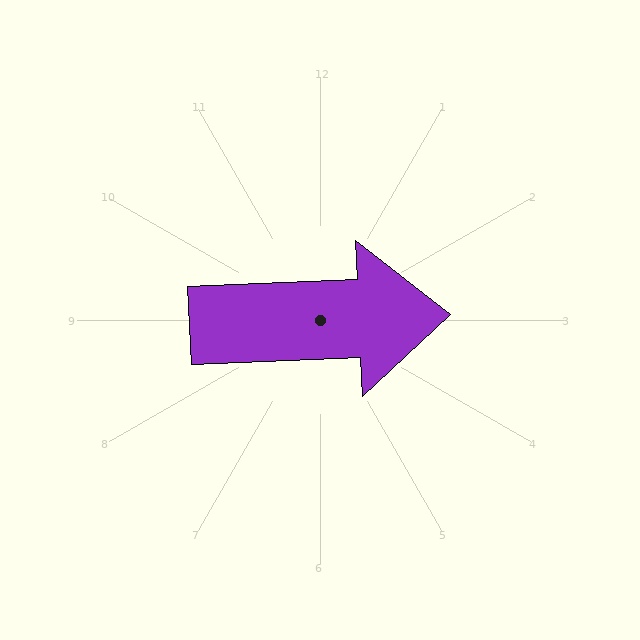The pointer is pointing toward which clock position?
Roughly 3 o'clock.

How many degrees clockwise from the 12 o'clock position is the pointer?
Approximately 88 degrees.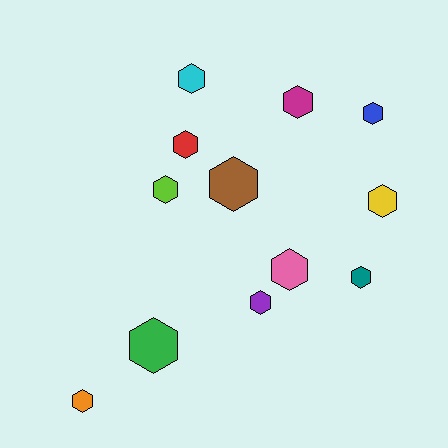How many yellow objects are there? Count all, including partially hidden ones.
There is 1 yellow object.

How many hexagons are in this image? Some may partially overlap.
There are 12 hexagons.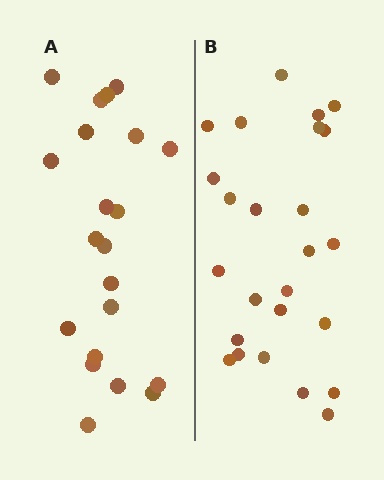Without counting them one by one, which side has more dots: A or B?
Region B (the right region) has more dots.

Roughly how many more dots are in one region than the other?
Region B has about 4 more dots than region A.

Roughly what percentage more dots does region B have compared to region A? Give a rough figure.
About 20% more.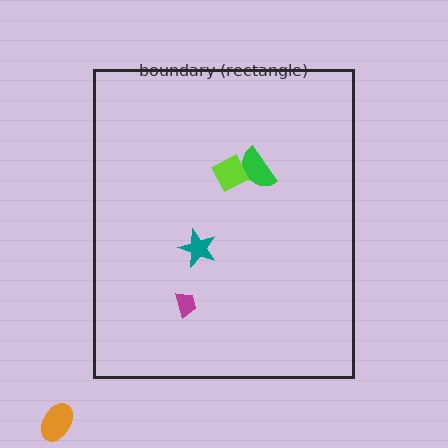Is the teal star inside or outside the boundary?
Inside.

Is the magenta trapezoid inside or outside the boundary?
Inside.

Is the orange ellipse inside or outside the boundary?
Outside.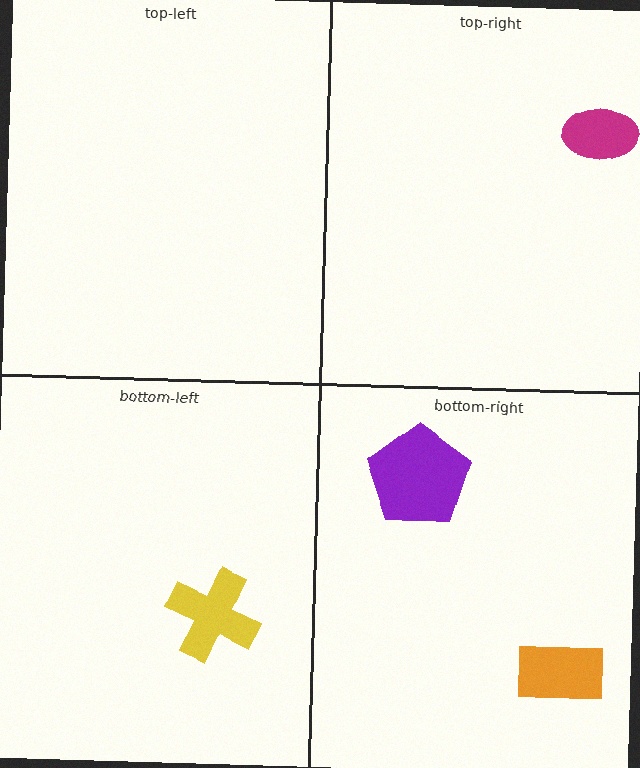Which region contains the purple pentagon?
The bottom-right region.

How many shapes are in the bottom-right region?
2.